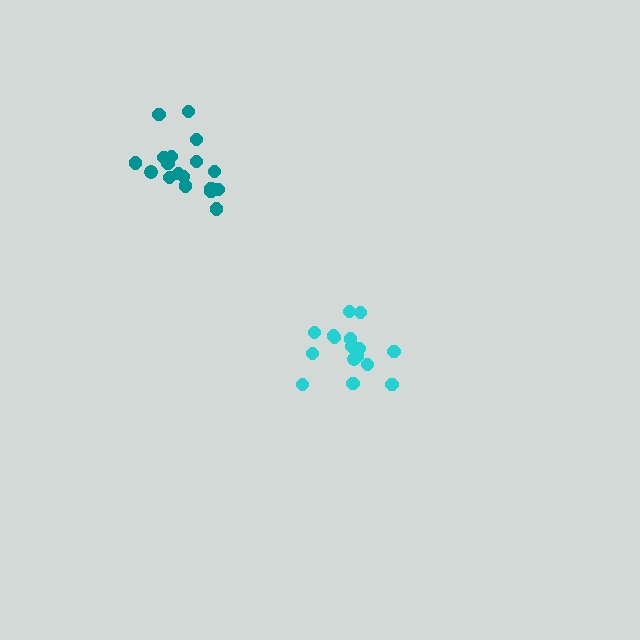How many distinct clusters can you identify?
There are 2 distinct clusters.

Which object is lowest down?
The cyan cluster is bottommost.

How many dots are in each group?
Group 1: 16 dots, Group 2: 18 dots (34 total).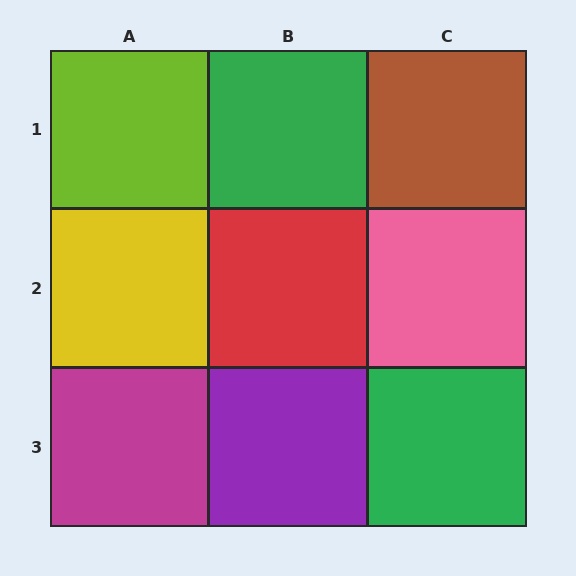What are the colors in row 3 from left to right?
Magenta, purple, green.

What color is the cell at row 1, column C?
Brown.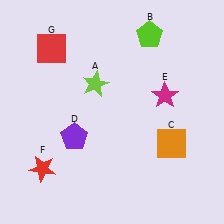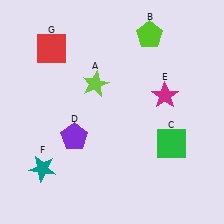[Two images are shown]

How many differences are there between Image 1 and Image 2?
There are 2 differences between the two images.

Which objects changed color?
C changed from orange to green. F changed from red to teal.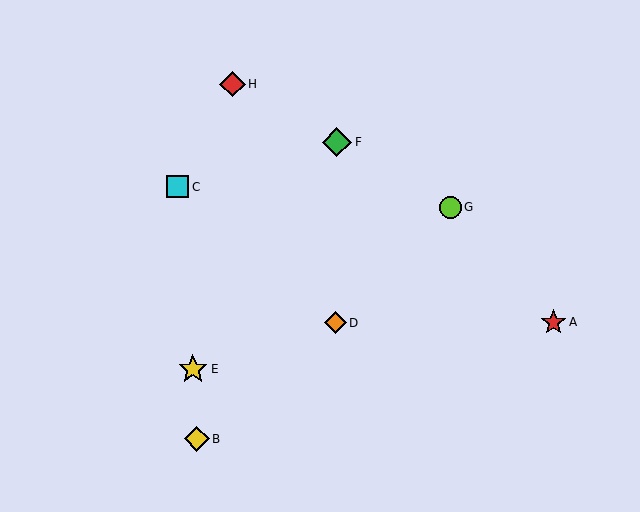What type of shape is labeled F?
Shape F is a green diamond.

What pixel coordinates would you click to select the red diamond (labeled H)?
Click at (232, 84) to select the red diamond H.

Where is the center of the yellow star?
The center of the yellow star is at (193, 369).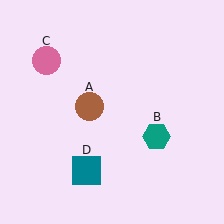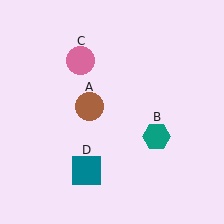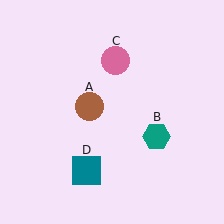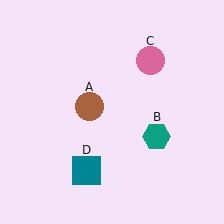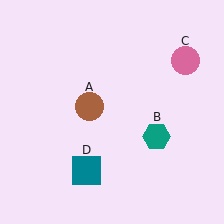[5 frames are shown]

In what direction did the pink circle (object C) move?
The pink circle (object C) moved right.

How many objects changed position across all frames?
1 object changed position: pink circle (object C).